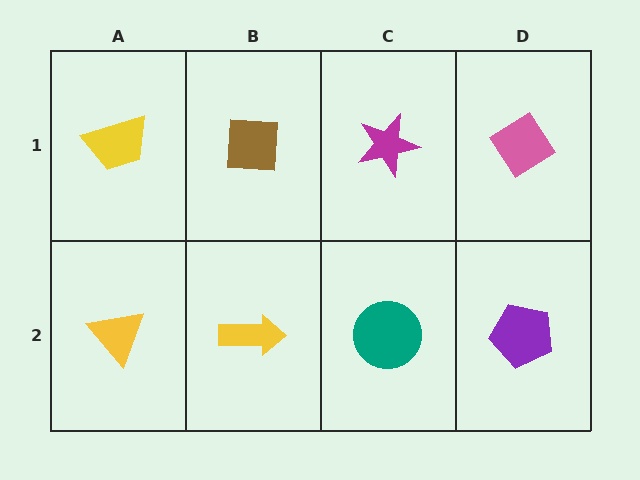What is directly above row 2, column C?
A magenta star.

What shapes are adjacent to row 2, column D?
A pink diamond (row 1, column D), a teal circle (row 2, column C).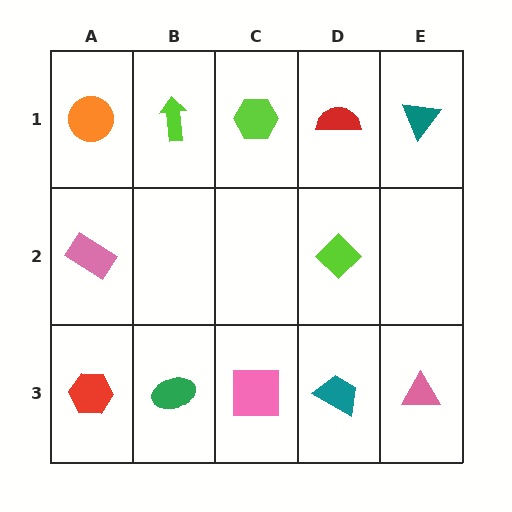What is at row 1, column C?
A lime hexagon.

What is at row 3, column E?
A pink triangle.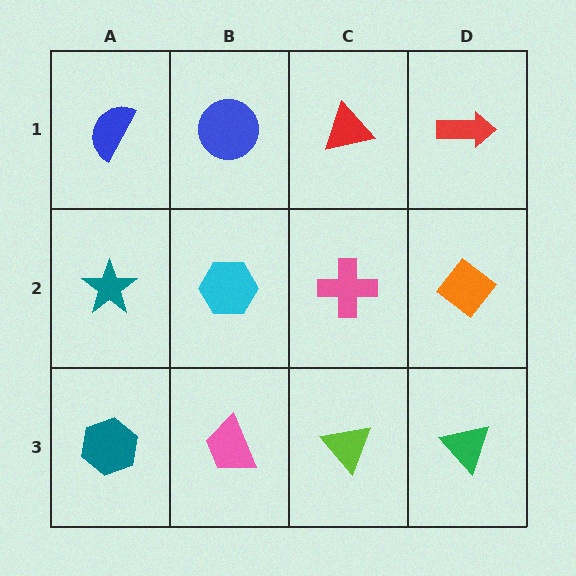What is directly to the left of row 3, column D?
A lime triangle.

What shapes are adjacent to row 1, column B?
A cyan hexagon (row 2, column B), a blue semicircle (row 1, column A), a red triangle (row 1, column C).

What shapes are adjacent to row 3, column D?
An orange diamond (row 2, column D), a lime triangle (row 3, column C).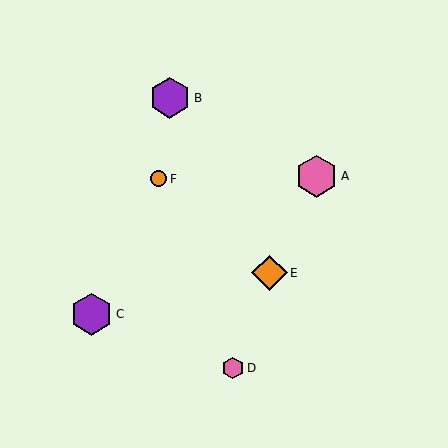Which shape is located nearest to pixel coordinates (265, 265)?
The orange diamond (labeled E) at (270, 273) is nearest to that location.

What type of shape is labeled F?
Shape F is an orange circle.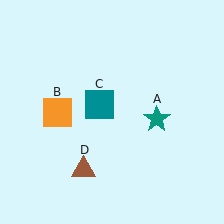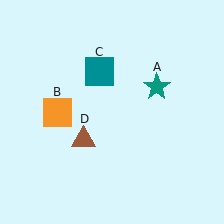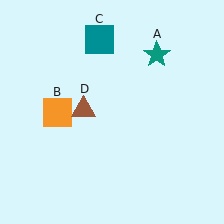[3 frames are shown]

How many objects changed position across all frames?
3 objects changed position: teal star (object A), teal square (object C), brown triangle (object D).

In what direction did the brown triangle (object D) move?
The brown triangle (object D) moved up.